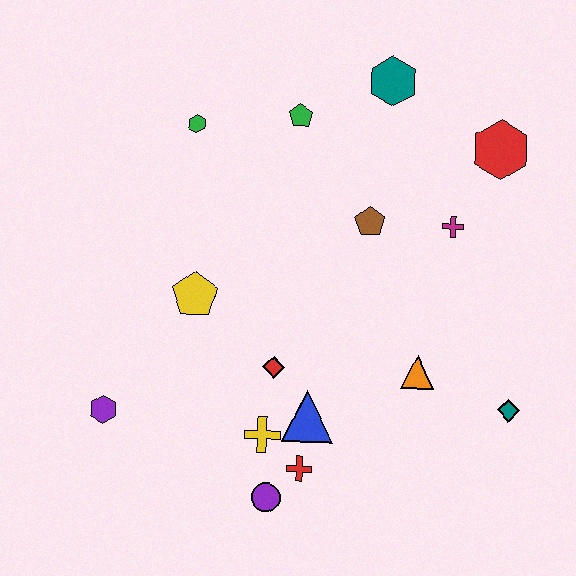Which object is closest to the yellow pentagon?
The red diamond is closest to the yellow pentagon.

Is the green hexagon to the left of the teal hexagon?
Yes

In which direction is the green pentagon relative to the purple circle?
The green pentagon is above the purple circle.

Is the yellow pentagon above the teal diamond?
Yes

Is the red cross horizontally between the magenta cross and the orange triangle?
No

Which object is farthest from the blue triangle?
The teal hexagon is farthest from the blue triangle.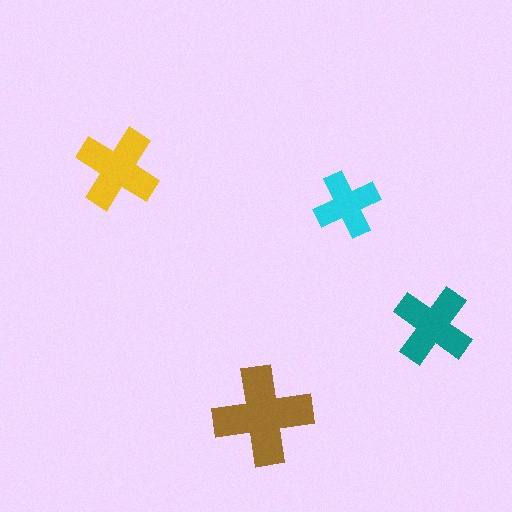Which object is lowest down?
The brown cross is bottommost.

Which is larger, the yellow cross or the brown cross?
The brown one.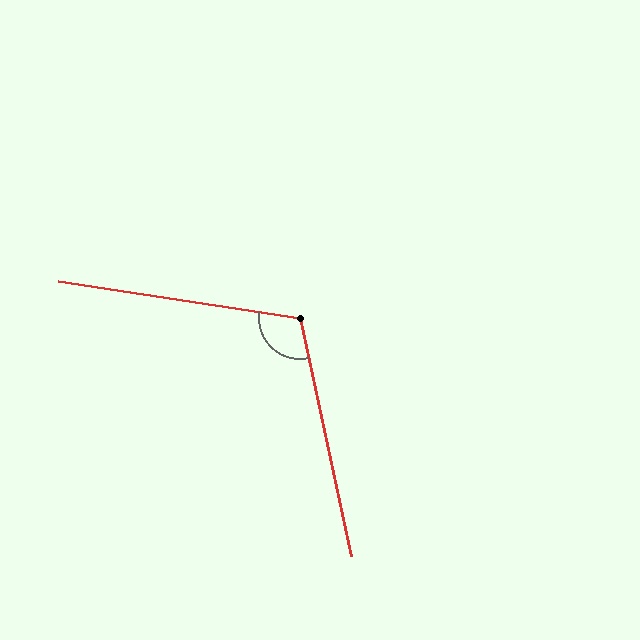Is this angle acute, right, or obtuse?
It is obtuse.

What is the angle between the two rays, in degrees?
Approximately 111 degrees.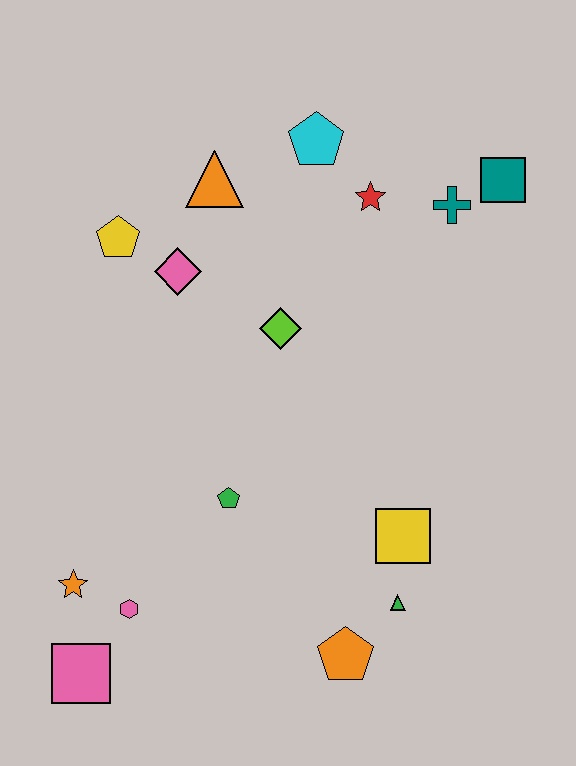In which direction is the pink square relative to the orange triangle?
The pink square is below the orange triangle.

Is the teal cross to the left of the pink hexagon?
No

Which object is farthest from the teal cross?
The pink square is farthest from the teal cross.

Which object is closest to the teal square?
The teal cross is closest to the teal square.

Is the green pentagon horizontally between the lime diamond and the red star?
No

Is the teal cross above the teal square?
No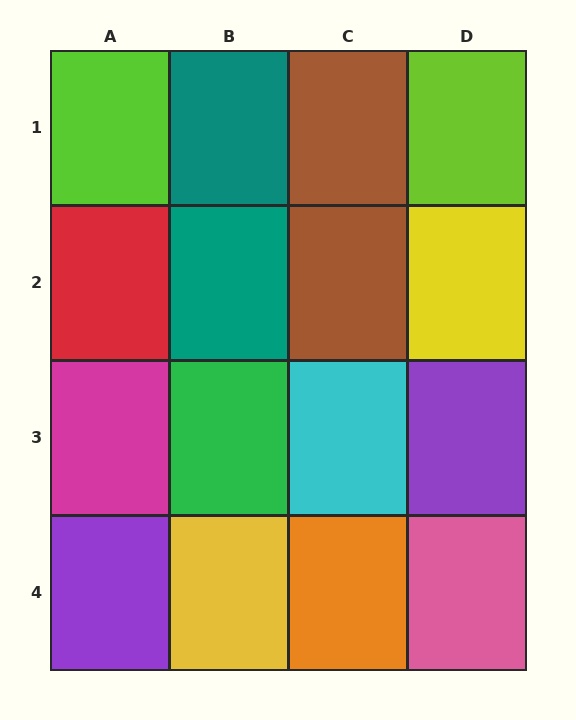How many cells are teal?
2 cells are teal.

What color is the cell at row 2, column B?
Teal.